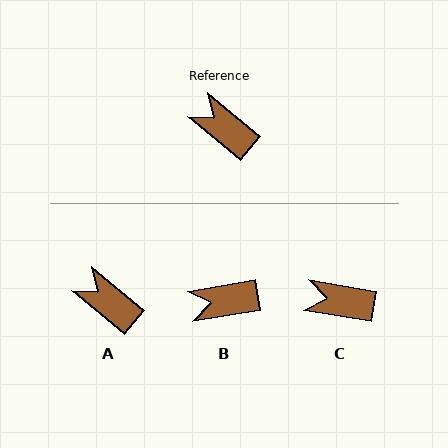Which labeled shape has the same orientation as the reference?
A.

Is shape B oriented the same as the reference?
No, it is off by about 49 degrees.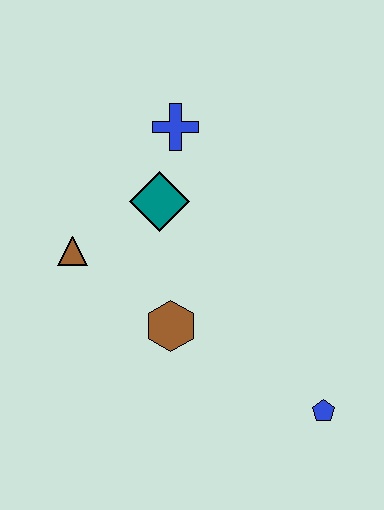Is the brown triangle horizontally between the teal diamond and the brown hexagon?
No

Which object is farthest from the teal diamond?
The blue pentagon is farthest from the teal diamond.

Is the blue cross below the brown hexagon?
No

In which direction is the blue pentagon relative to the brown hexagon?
The blue pentagon is to the right of the brown hexagon.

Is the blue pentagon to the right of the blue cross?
Yes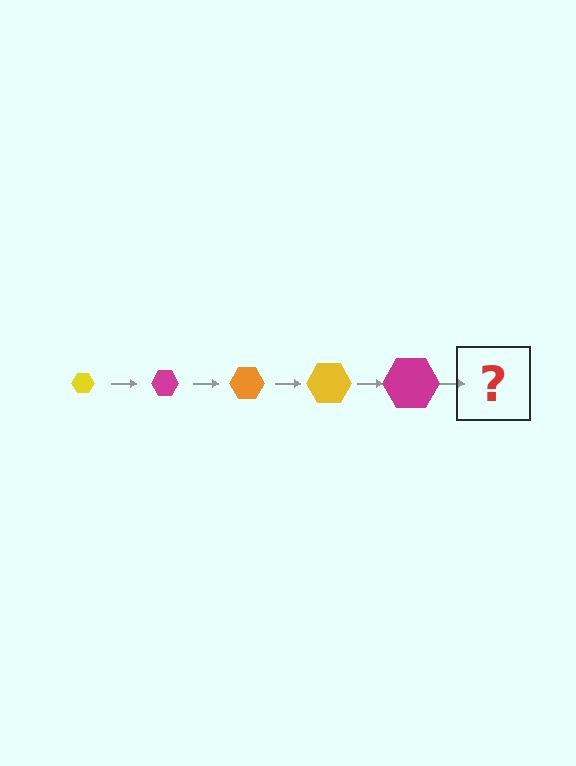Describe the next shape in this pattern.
It should be an orange hexagon, larger than the previous one.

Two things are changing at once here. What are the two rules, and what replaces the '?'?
The two rules are that the hexagon grows larger each step and the color cycles through yellow, magenta, and orange. The '?' should be an orange hexagon, larger than the previous one.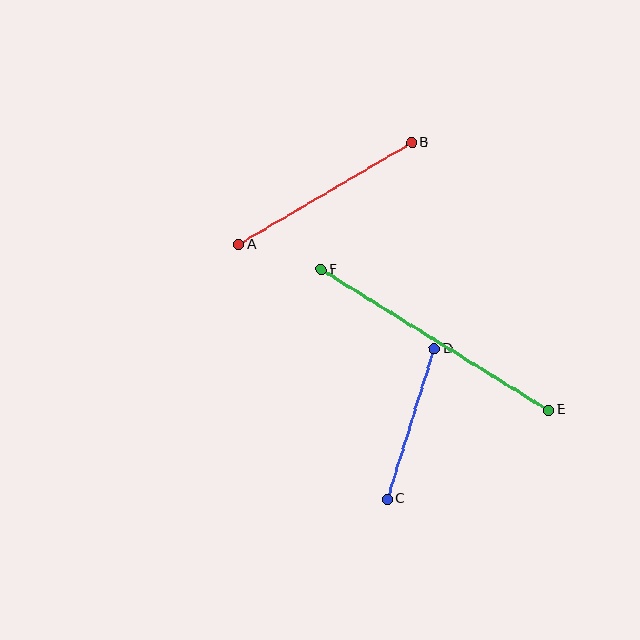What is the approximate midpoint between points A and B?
The midpoint is at approximately (325, 194) pixels.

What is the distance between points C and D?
The distance is approximately 158 pixels.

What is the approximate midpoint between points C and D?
The midpoint is at approximately (411, 424) pixels.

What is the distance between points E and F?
The distance is approximately 267 pixels.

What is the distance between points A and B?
The distance is approximately 201 pixels.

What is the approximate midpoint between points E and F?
The midpoint is at approximately (435, 340) pixels.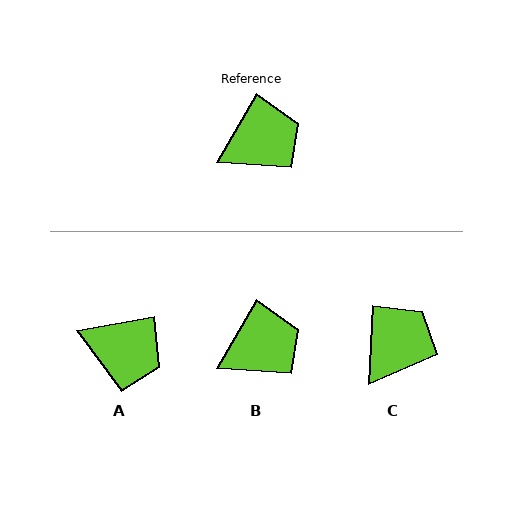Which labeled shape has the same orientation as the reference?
B.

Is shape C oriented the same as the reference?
No, it is off by about 28 degrees.